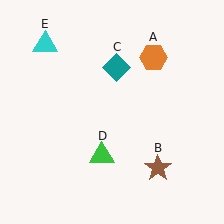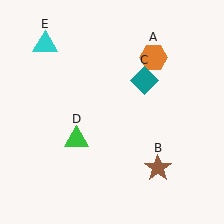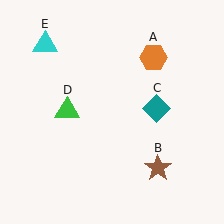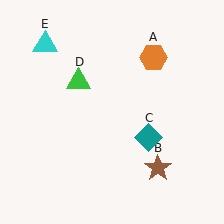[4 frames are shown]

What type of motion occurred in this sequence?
The teal diamond (object C), green triangle (object D) rotated clockwise around the center of the scene.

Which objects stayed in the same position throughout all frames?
Orange hexagon (object A) and brown star (object B) and cyan triangle (object E) remained stationary.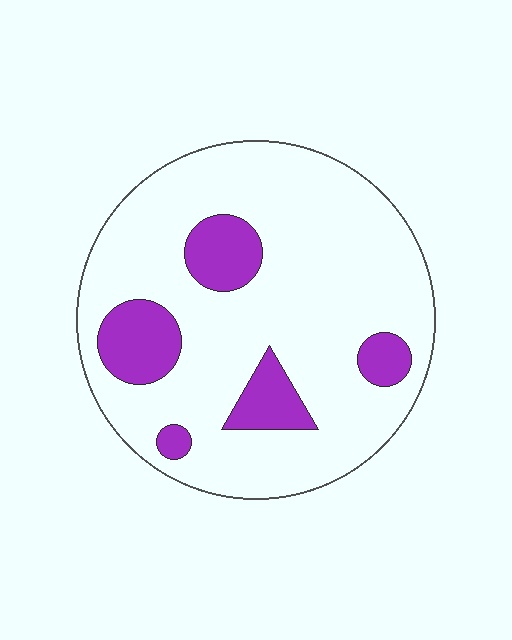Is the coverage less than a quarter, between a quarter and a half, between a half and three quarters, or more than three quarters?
Less than a quarter.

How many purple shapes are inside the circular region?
5.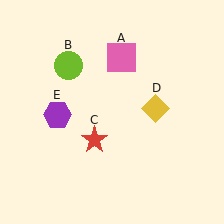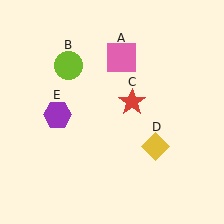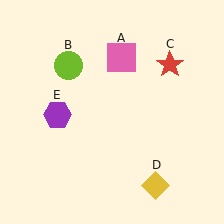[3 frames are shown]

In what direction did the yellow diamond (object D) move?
The yellow diamond (object D) moved down.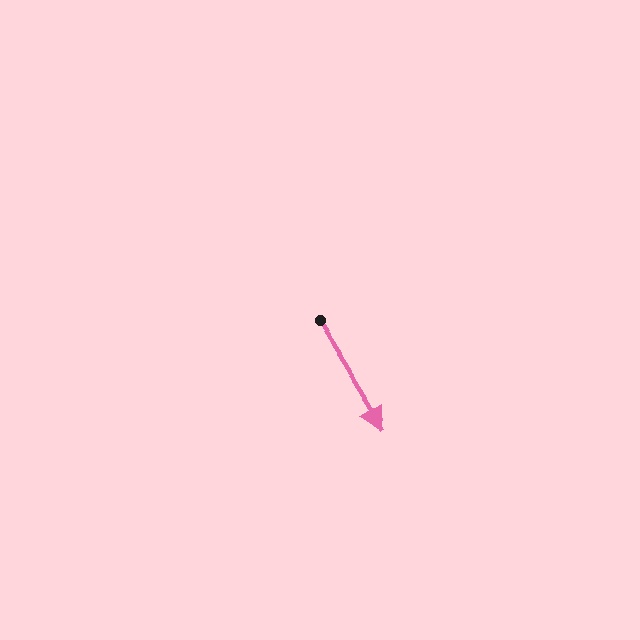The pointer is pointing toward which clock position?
Roughly 5 o'clock.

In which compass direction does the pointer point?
Southeast.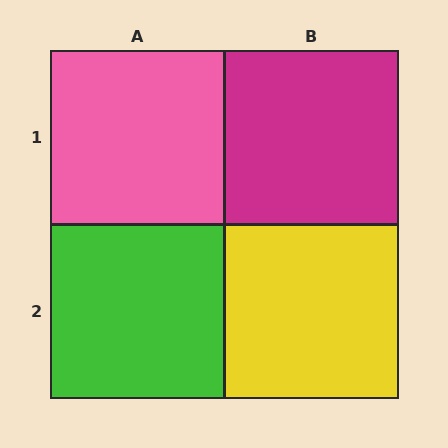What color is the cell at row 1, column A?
Pink.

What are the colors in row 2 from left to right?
Green, yellow.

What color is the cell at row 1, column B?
Magenta.